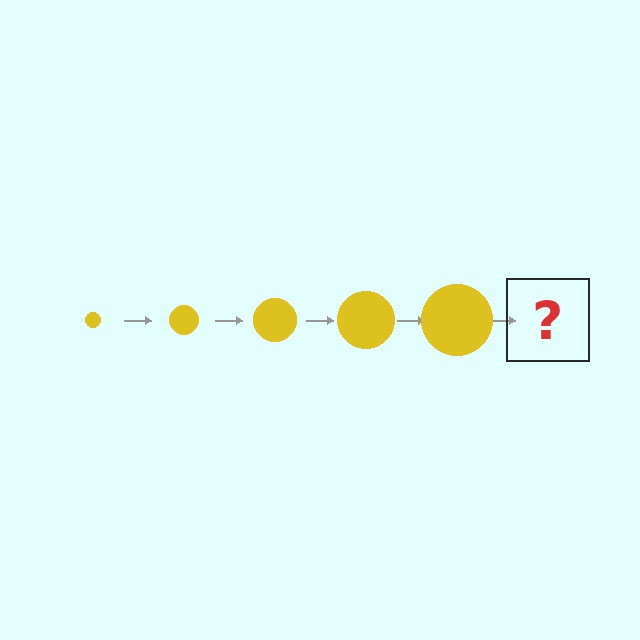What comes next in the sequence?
The next element should be a yellow circle, larger than the previous one.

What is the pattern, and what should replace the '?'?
The pattern is that the circle gets progressively larger each step. The '?' should be a yellow circle, larger than the previous one.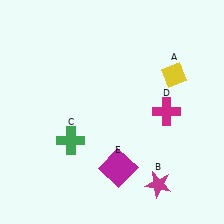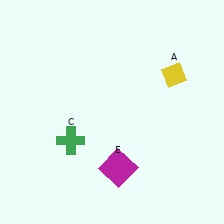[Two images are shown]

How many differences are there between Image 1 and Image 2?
There are 2 differences between the two images.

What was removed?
The magenta cross (D), the magenta star (B) were removed in Image 2.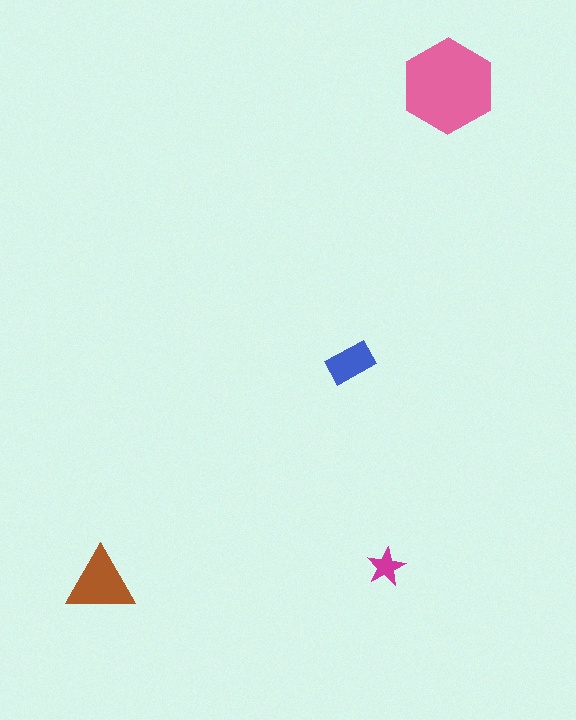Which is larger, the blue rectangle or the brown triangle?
The brown triangle.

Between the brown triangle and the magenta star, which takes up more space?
The brown triangle.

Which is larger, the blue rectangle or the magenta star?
The blue rectangle.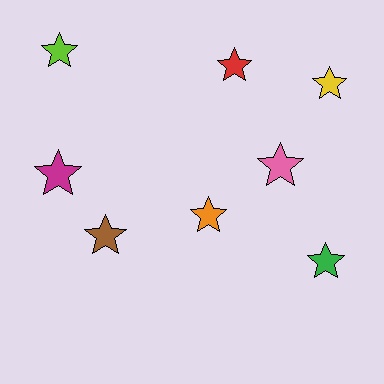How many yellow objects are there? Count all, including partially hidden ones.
There is 1 yellow object.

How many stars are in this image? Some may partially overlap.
There are 8 stars.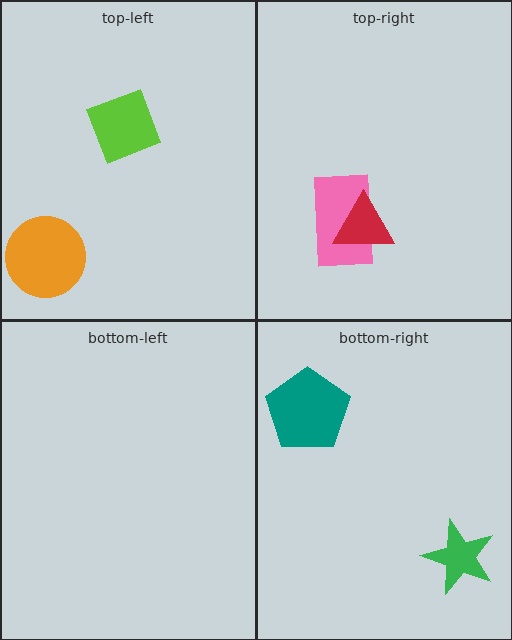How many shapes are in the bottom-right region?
2.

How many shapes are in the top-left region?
2.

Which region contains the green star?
The bottom-right region.